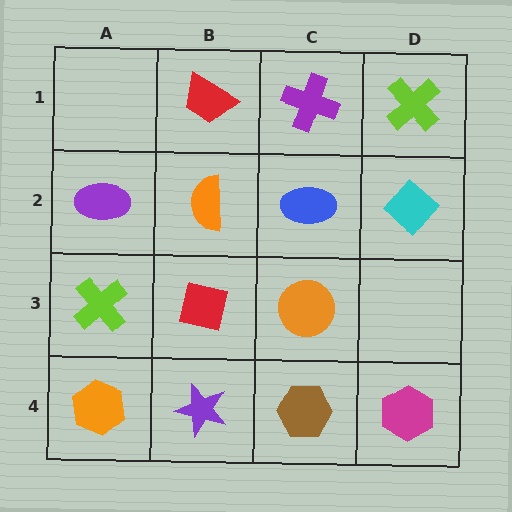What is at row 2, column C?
A blue ellipse.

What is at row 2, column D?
A cyan diamond.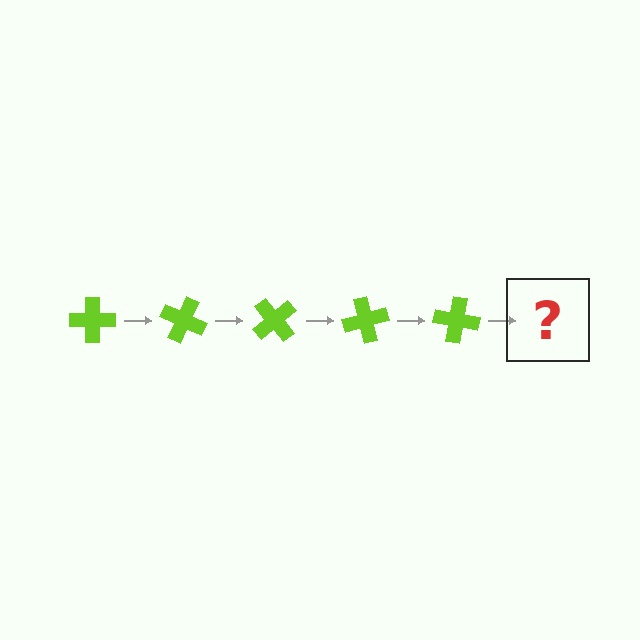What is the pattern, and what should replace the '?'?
The pattern is that the cross rotates 25 degrees each step. The '?' should be a lime cross rotated 125 degrees.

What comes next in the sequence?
The next element should be a lime cross rotated 125 degrees.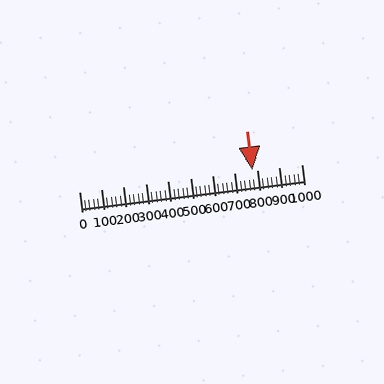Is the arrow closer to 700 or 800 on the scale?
The arrow is closer to 800.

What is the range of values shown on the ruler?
The ruler shows values from 0 to 1000.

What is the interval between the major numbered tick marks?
The major tick marks are spaced 100 units apart.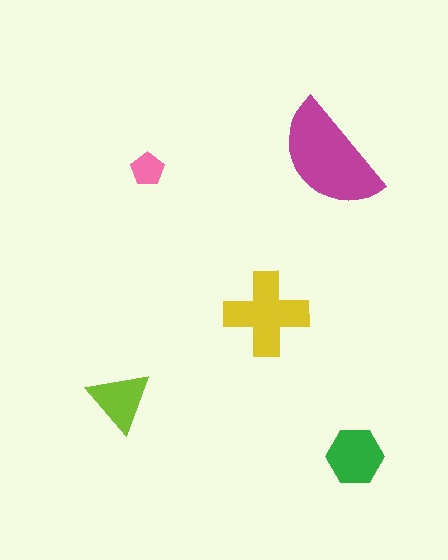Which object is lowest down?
The green hexagon is bottommost.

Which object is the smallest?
The pink pentagon.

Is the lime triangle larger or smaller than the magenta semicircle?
Smaller.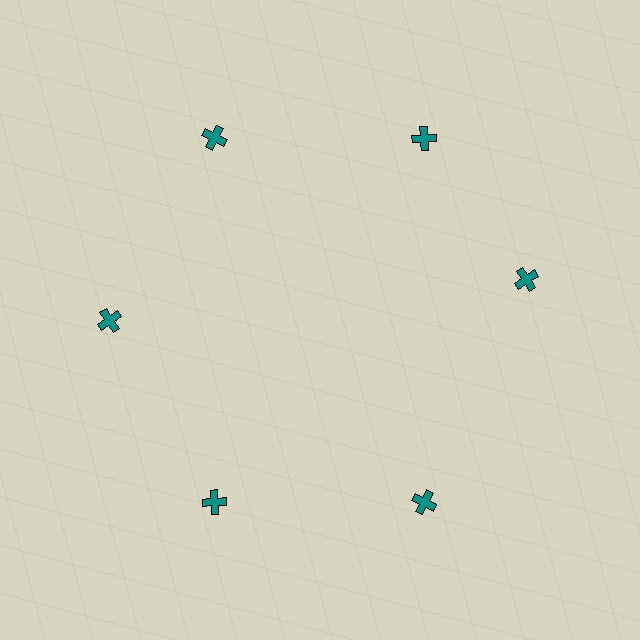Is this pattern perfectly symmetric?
No. The 6 teal crosses are arranged in a ring, but one element near the 3 o'clock position is rotated out of alignment along the ring, breaking the 6-fold rotational symmetry.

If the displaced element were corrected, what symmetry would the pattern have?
It would have 6-fold rotational symmetry — the pattern would map onto itself every 60 degrees.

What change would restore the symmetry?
The symmetry would be restored by rotating it back into even spacing with its neighbors so that all 6 crosses sit at equal angles and equal distance from the center.